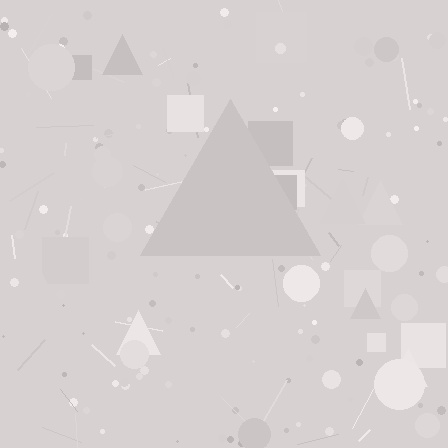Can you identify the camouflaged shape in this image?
The camouflaged shape is a triangle.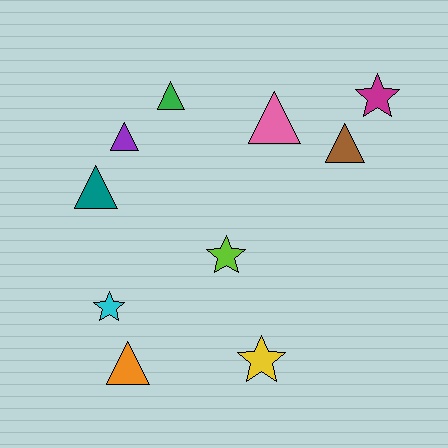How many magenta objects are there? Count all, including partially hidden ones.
There is 1 magenta object.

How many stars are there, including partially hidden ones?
There are 4 stars.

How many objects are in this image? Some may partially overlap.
There are 10 objects.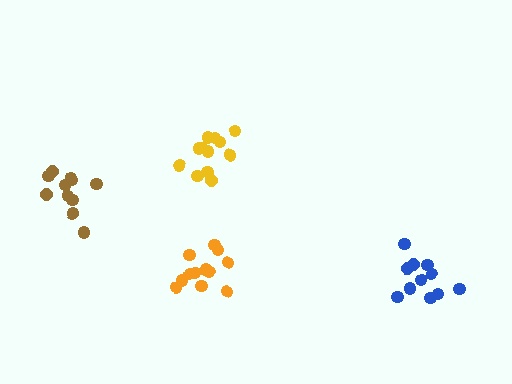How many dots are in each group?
Group 1: 11 dots, Group 2: 11 dots, Group 3: 12 dots, Group 4: 12 dots (46 total).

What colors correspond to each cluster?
The clusters are colored: blue, brown, orange, yellow.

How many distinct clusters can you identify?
There are 4 distinct clusters.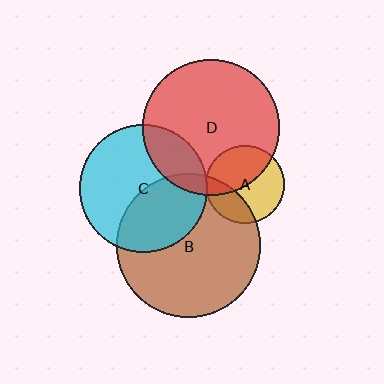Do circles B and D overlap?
Yes.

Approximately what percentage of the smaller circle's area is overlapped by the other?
Approximately 5%.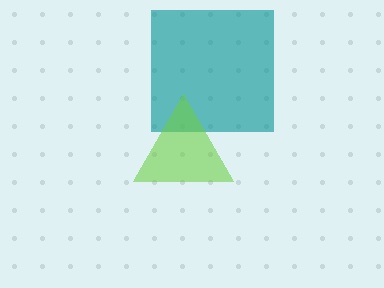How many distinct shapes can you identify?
There are 2 distinct shapes: a teal square, a lime triangle.